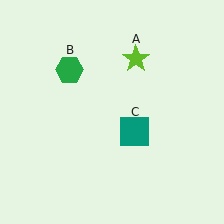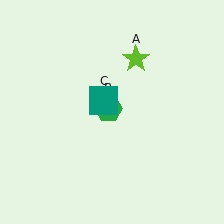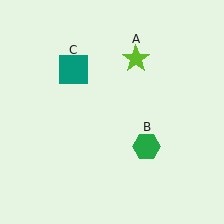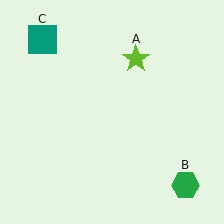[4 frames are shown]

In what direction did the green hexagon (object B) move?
The green hexagon (object B) moved down and to the right.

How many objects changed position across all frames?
2 objects changed position: green hexagon (object B), teal square (object C).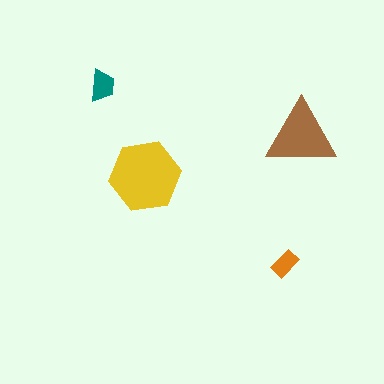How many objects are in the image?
There are 4 objects in the image.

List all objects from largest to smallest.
The yellow hexagon, the brown triangle, the teal trapezoid, the orange rectangle.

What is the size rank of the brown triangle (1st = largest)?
2nd.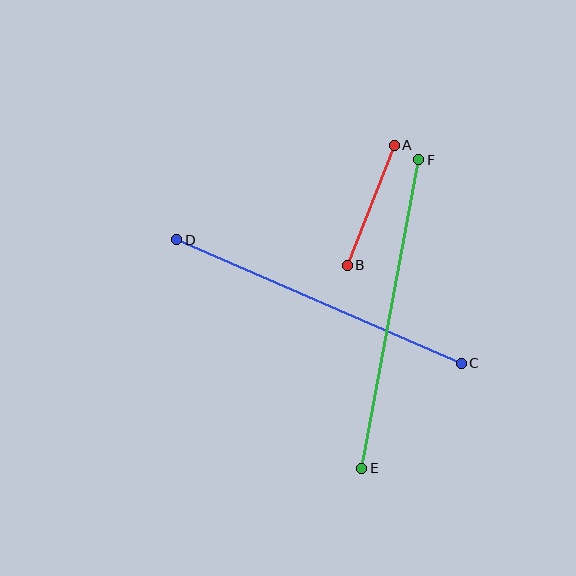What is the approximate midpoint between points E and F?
The midpoint is at approximately (390, 314) pixels.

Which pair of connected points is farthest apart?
Points E and F are farthest apart.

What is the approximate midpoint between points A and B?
The midpoint is at approximately (371, 205) pixels.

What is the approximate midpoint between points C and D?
The midpoint is at approximately (319, 301) pixels.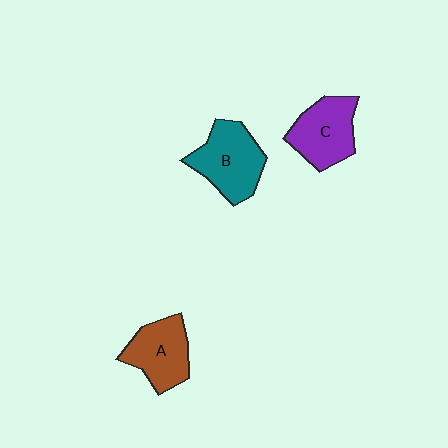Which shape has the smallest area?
Shape A (brown).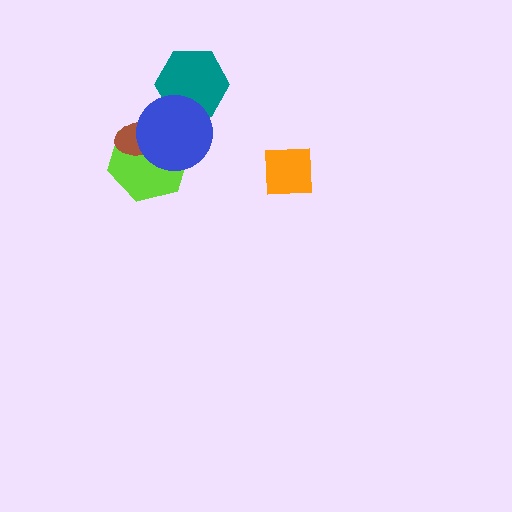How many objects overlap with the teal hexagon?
1 object overlaps with the teal hexagon.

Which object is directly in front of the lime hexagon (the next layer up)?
The brown ellipse is directly in front of the lime hexagon.